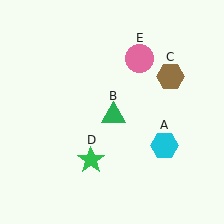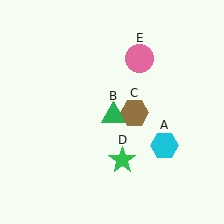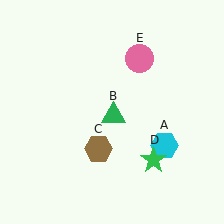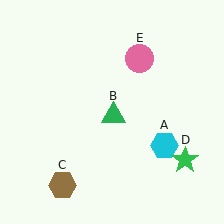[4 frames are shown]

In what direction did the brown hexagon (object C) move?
The brown hexagon (object C) moved down and to the left.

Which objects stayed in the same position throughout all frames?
Cyan hexagon (object A) and green triangle (object B) and pink circle (object E) remained stationary.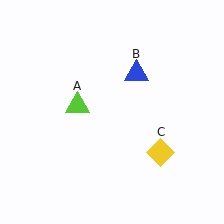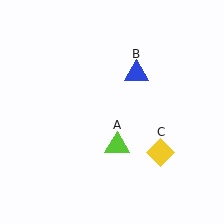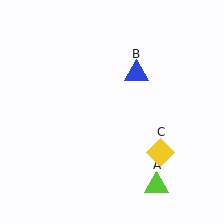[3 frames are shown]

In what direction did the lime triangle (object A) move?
The lime triangle (object A) moved down and to the right.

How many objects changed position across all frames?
1 object changed position: lime triangle (object A).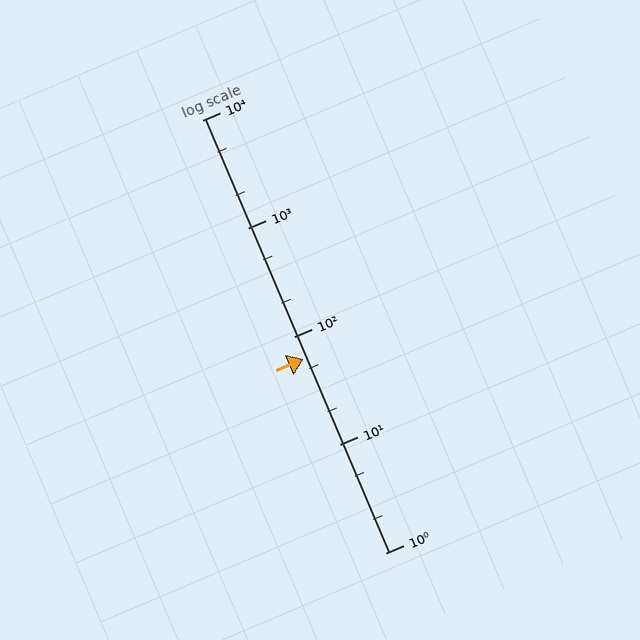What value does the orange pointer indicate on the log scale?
The pointer indicates approximately 62.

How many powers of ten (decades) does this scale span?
The scale spans 4 decades, from 1 to 10000.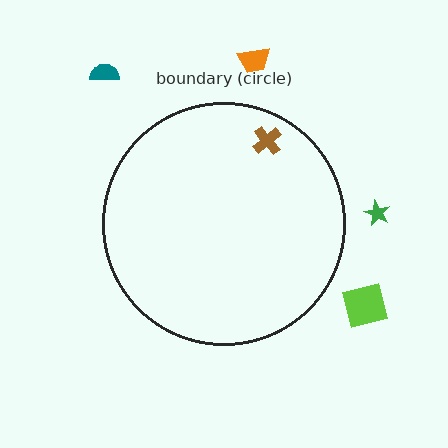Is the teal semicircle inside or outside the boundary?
Outside.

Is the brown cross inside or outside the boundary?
Inside.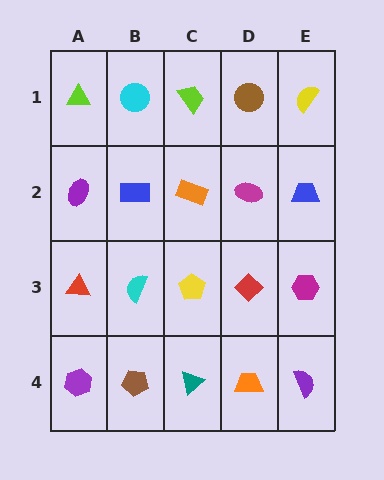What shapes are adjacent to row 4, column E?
A magenta hexagon (row 3, column E), an orange trapezoid (row 4, column D).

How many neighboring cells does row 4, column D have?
3.